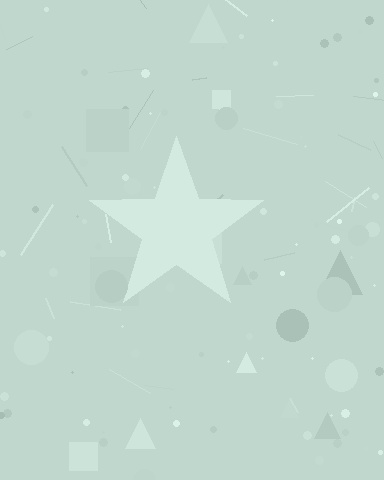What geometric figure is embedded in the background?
A star is embedded in the background.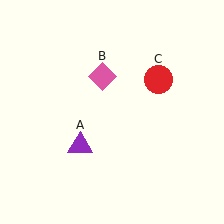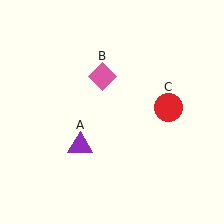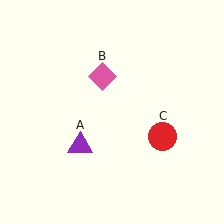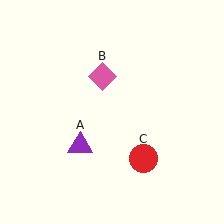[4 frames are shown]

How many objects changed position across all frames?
1 object changed position: red circle (object C).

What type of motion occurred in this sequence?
The red circle (object C) rotated clockwise around the center of the scene.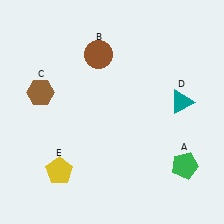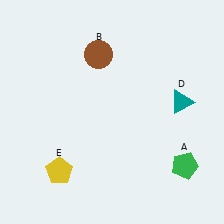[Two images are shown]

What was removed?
The brown hexagon (C) was removed in Image 2.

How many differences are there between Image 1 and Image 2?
There is 1 difference between the two images.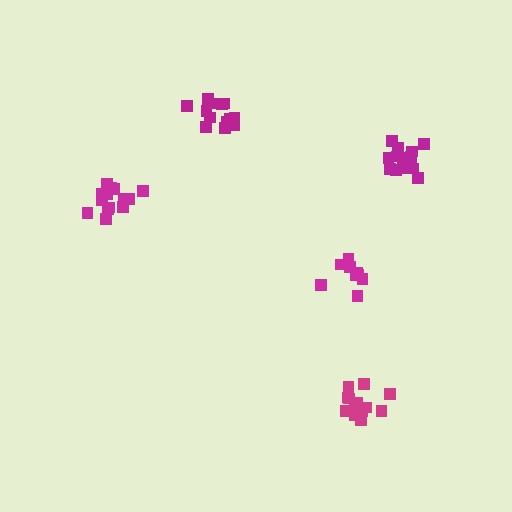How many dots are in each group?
Group 1: 14 dots, Group 2: 13 dots, Group 3: 14 dots, Group 4: 9 dots, Group 5: 15 dots (65 total).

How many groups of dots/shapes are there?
There are 5 groups.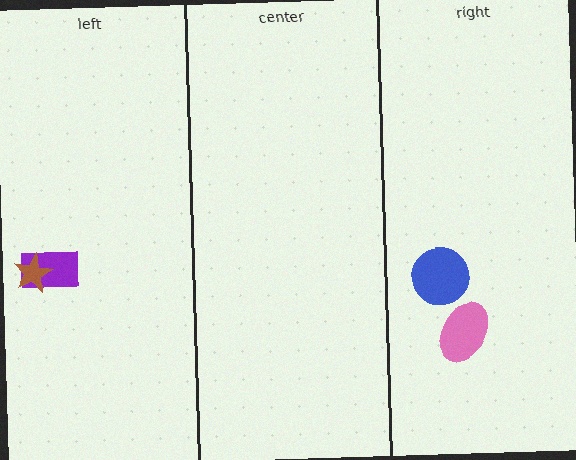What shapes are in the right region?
The pink ellipse, the blue circle.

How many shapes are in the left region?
2.